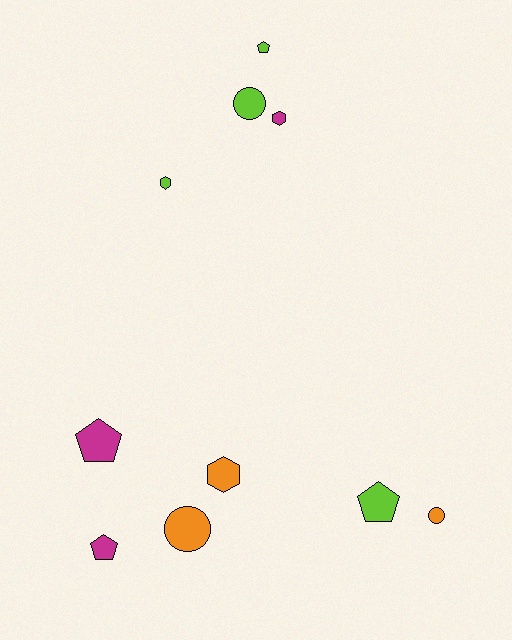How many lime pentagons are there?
There are 2 lime pentagons.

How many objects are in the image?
There are 10 objects.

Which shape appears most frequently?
Pentagon, with 4 objects.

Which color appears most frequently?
Lime, with 4 objects.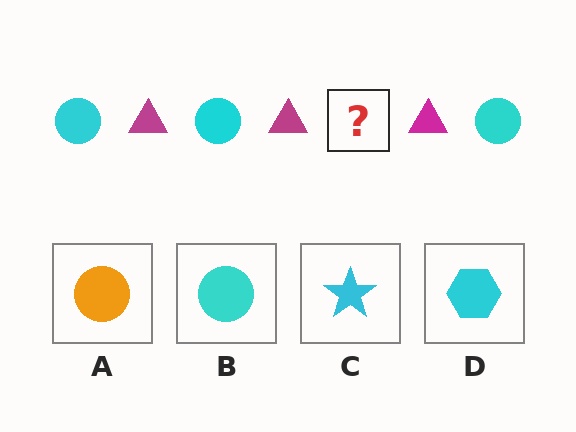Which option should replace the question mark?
Option B.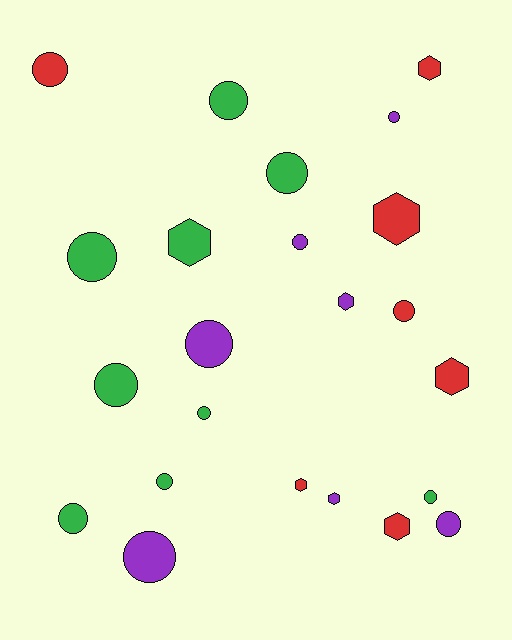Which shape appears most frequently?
Circle, with 15 objects.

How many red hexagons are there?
There are 5 red hexagons.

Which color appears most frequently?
Green, with 9 objects.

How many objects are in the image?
There are 23 objects.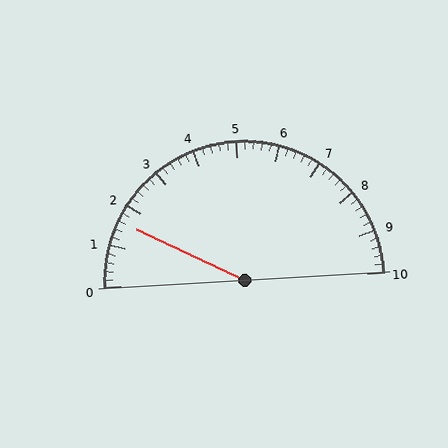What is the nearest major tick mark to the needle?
The nearest major tick mark is 2.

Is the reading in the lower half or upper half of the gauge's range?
The reading is in the lower half of the range (0 to 10).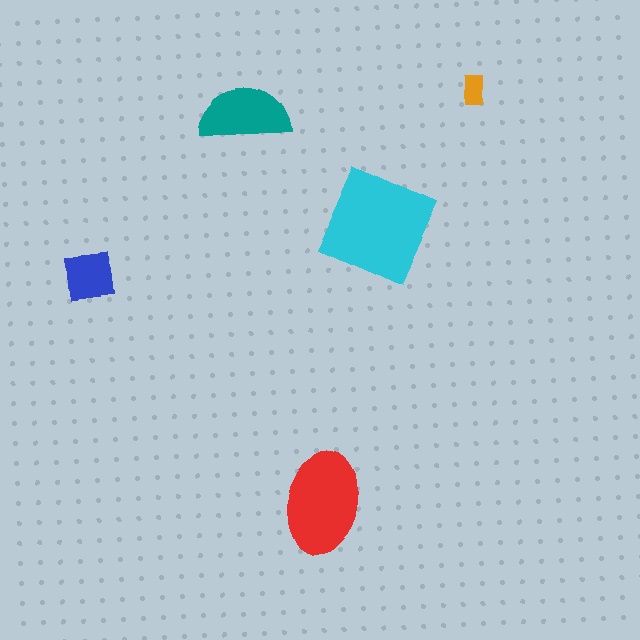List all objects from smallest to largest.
The orange rectangle, the blue square, the teal semicircle, the red ellipse, the cyan diamond.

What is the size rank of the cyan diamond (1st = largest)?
1st.